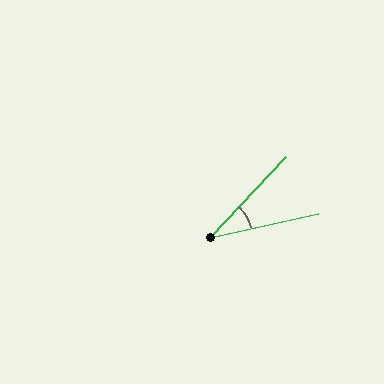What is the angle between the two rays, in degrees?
Approximately 34 degrees.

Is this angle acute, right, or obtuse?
It is acute.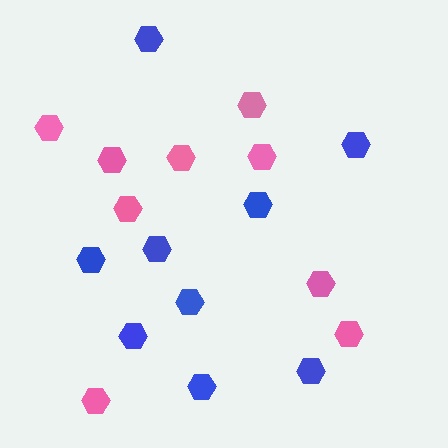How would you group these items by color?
There are 2 groups: one group of blue hexagons (9) and one group of pink hexagons (9).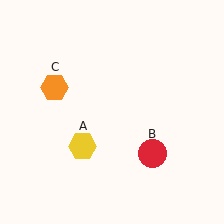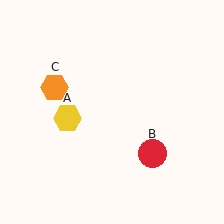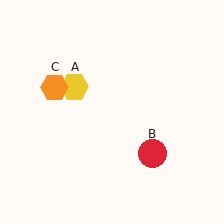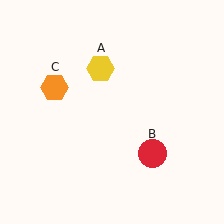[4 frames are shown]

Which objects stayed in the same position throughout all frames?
Red circle (object B) and orange hexagon (object C) remained stationary.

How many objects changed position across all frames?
1 object changed position: yellow hexagon (object A).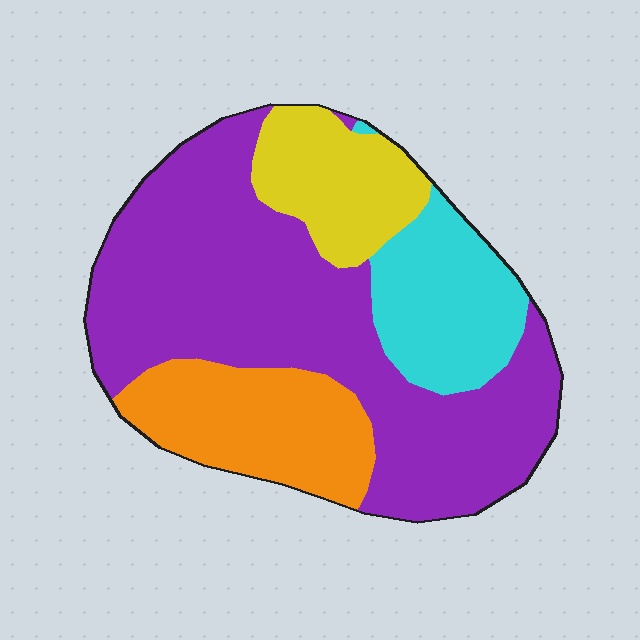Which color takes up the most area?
Purple, at roughly 55%.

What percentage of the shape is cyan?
Cyan covers around 15% of the shape.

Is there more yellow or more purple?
Purple.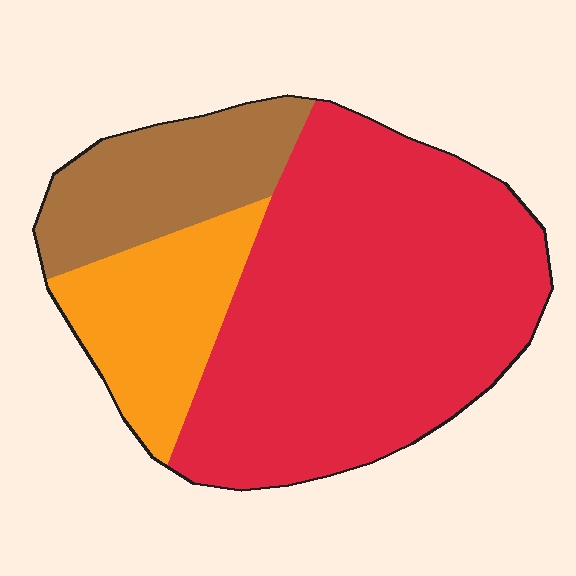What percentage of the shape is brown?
Brown covers around 20% of the shape.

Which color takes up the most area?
Red, at roughly 65%.